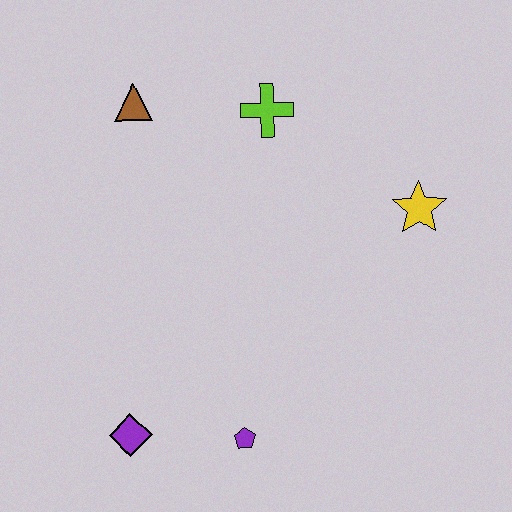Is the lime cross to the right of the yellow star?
No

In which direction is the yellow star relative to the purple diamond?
The yellow star is to the right of the purple diamond.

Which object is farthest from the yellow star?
The purple diamond is farthest from the yellow star.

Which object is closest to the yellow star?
The lime cross is closest to the yellow star.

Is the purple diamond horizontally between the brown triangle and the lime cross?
No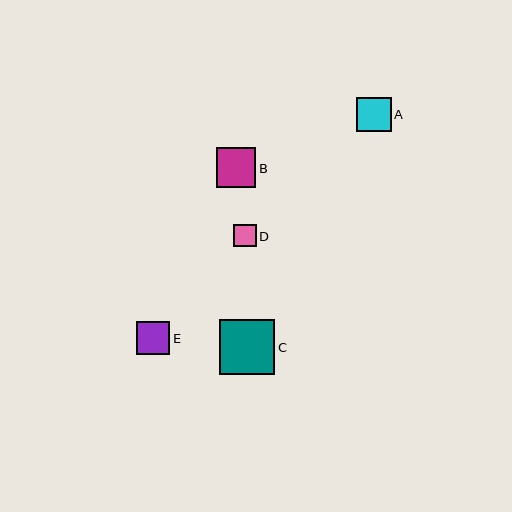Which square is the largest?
Square C is the largest with a size of approximately 55 pixels.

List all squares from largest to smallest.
From largest to smallest: C, B, A, E, D.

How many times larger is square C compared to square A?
Square C is approximately 1.6 times the size of square A.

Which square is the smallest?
Square D is the smallest with a size of approximately 22 pixels.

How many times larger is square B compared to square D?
Square B is approximately 1.8 times the size of square D.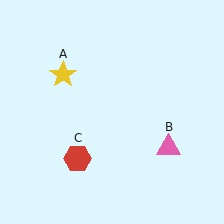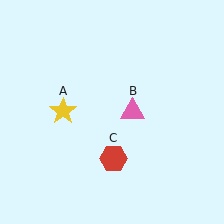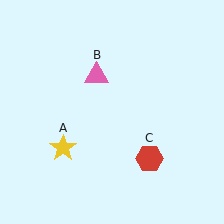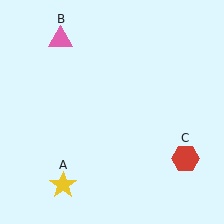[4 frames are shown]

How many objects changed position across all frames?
3 objects changed position: yellow star (object A), pink triangle (object B), red hexagon (object C).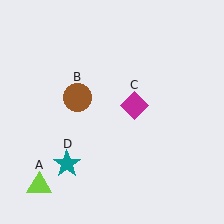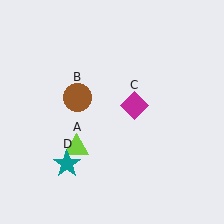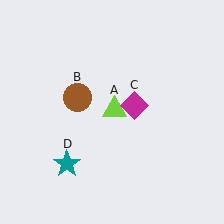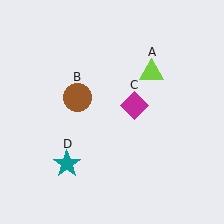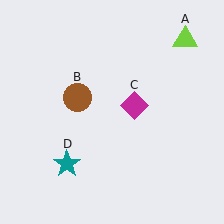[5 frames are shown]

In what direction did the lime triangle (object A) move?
The lime triangle (object A) moved up and to the right.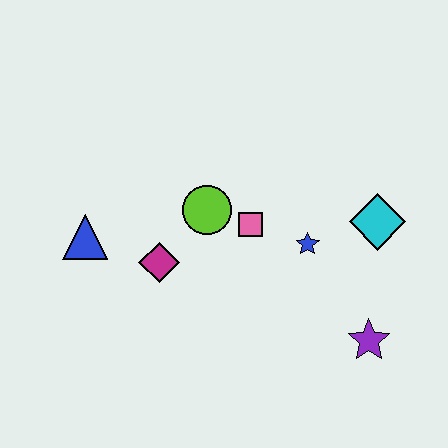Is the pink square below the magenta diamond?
No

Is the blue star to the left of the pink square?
No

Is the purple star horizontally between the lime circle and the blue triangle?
No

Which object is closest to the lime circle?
The pink square is closest to the lime circle.